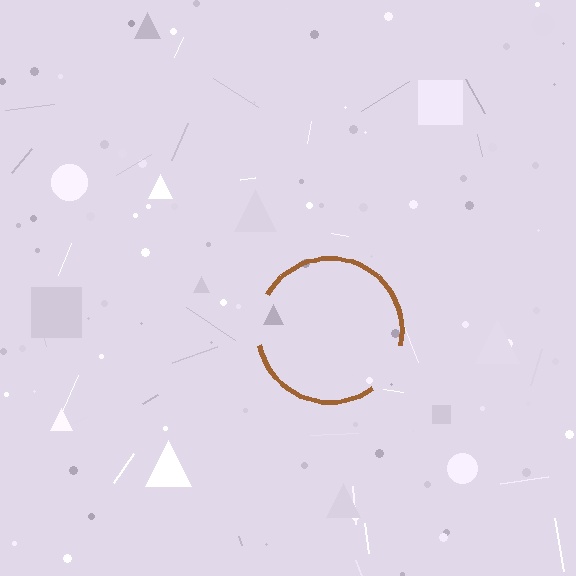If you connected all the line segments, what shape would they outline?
They would outline a circle.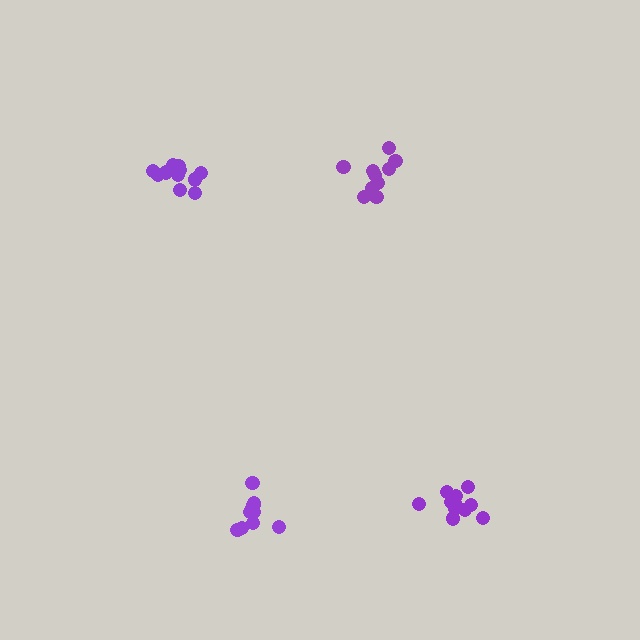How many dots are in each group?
Group 1: 11 dots, Group 2: 10 dots, Group 3: 12 dots, Group 4: 10 dots (43 total).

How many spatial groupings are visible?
There are 4 spatial groupings.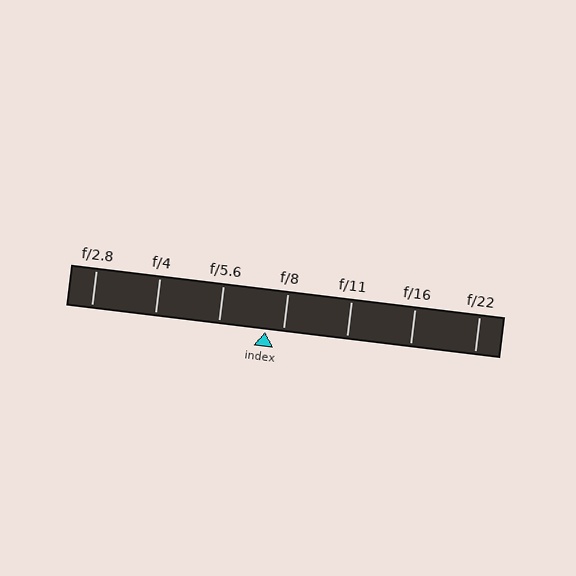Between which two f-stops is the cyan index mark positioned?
The index mark is between f/5.6 and f/8.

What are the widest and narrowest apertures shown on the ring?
The widest aperture shown is f/2.8 and the narrowest is f/22.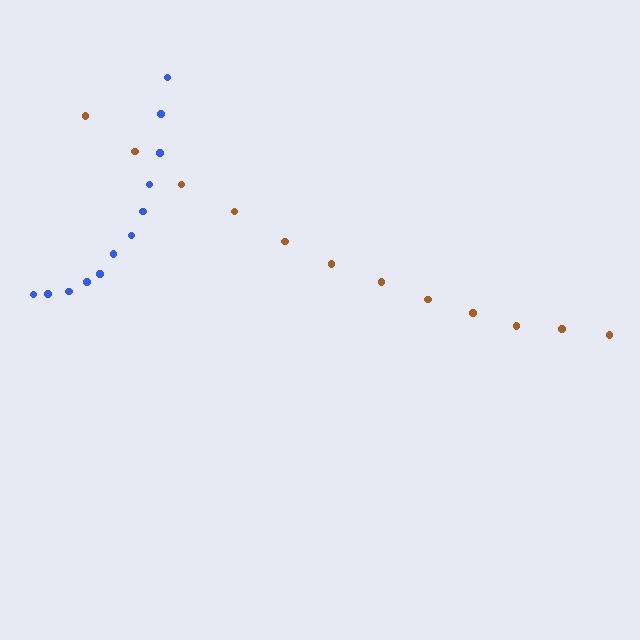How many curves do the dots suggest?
There are 2 distinct paths.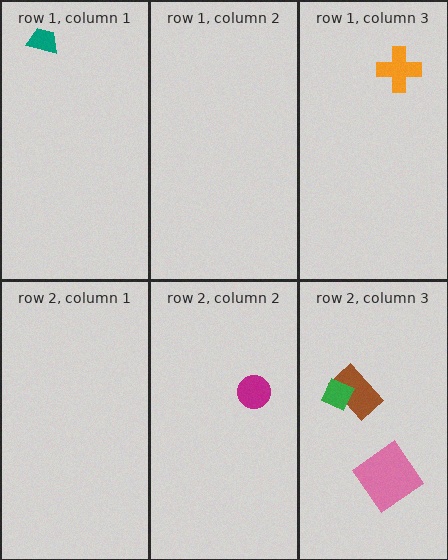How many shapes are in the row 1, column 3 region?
1.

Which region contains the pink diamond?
The row 2, column 3 region.